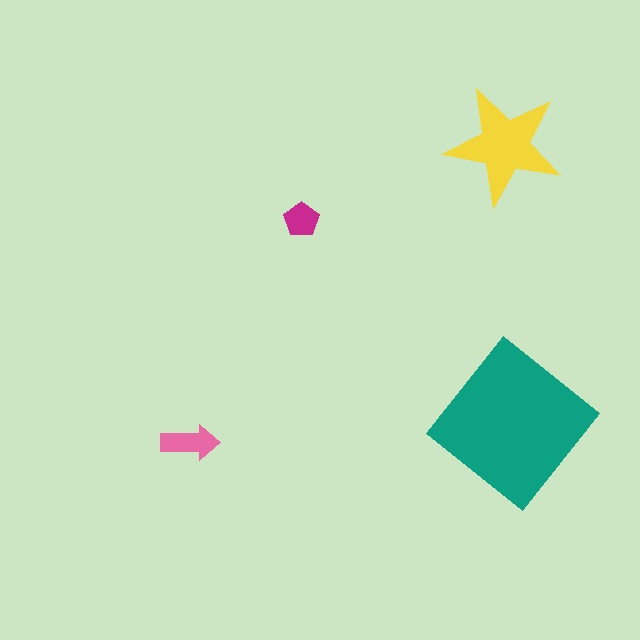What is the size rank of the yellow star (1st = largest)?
2nd.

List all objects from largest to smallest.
The teal diamond, the yellow star, the pink arrow, the magenta pentagon.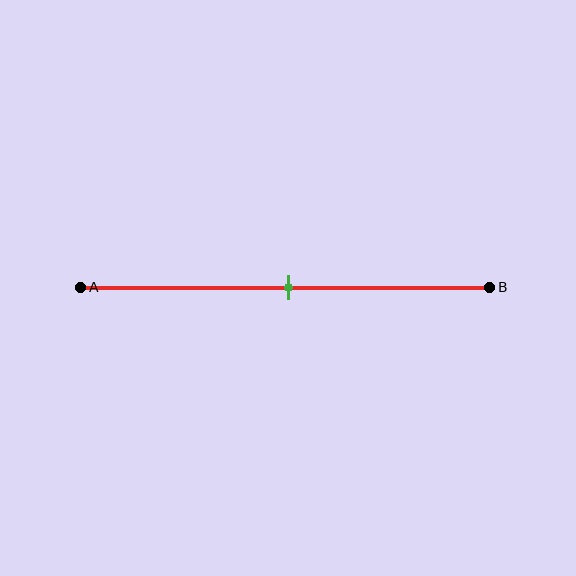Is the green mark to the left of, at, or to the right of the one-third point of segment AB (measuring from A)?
The green mark is to the right of the one-third point of segment AB.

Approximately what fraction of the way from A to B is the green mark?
The green mark is approximately 50% of the way from A to B.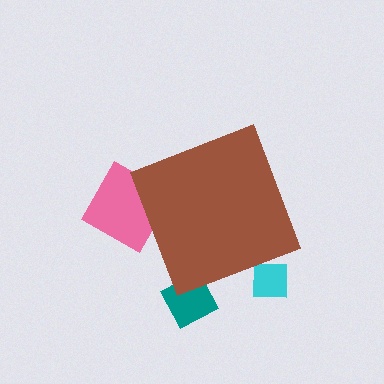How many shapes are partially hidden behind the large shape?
3 shapes are partially hidden.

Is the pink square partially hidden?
Yes, the pink square is partially hidden behind the brown diamond.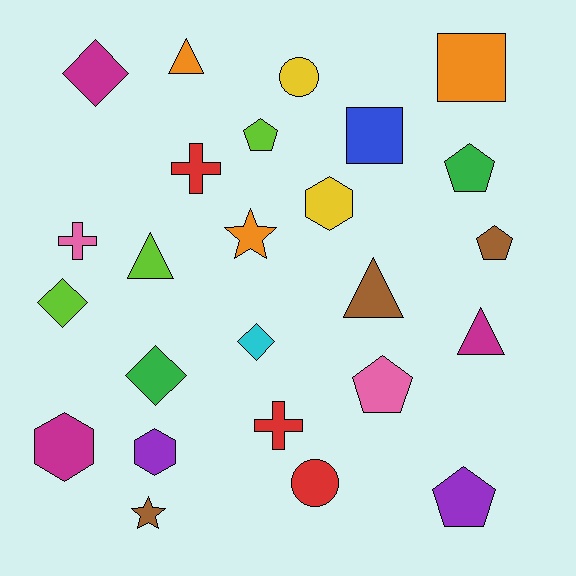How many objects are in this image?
There are 25 objects.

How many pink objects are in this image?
There are 2 pink objects.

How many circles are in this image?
There are 2 circles.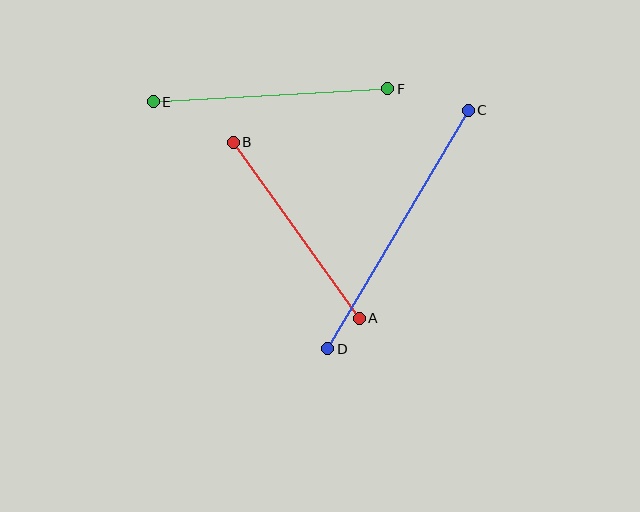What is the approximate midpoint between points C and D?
The midpoint is at approximately (398, 229) pixels.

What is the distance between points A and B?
The distance is approximately 217 pixels.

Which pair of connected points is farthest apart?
Points C and D are farthest apart.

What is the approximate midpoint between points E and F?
The midpoint is at approximately (270, 95) pixels.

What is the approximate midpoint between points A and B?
The midpoint is at approximately (296, 230) pixels.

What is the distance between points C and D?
The distance is approximately 277 pixels.